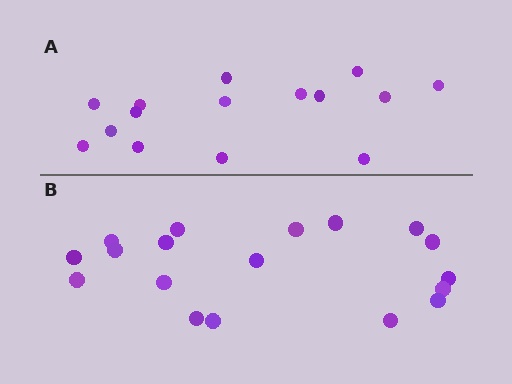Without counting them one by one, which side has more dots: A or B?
Region B (the bottom region) has more dots.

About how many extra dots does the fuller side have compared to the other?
Region B has just a few more — roughly 2 or 3 more dots than region A.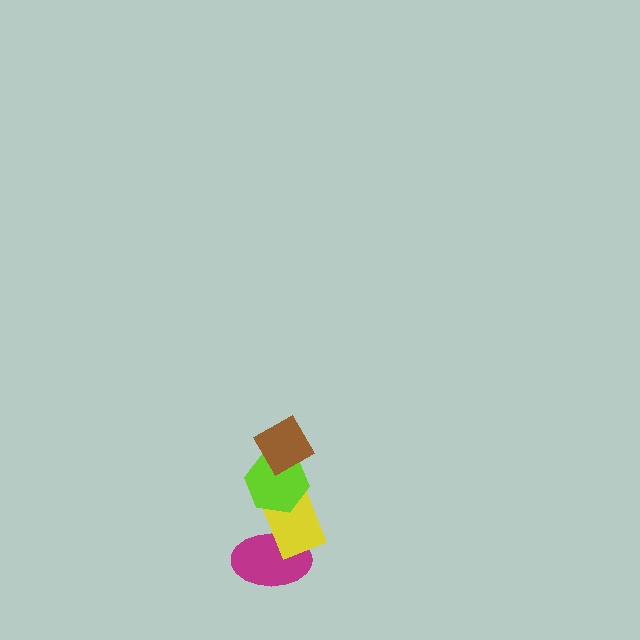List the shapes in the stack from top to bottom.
From top to bottom: the brown diamond, the lime hexagon, the yellow rectangle, the magenta ellipse.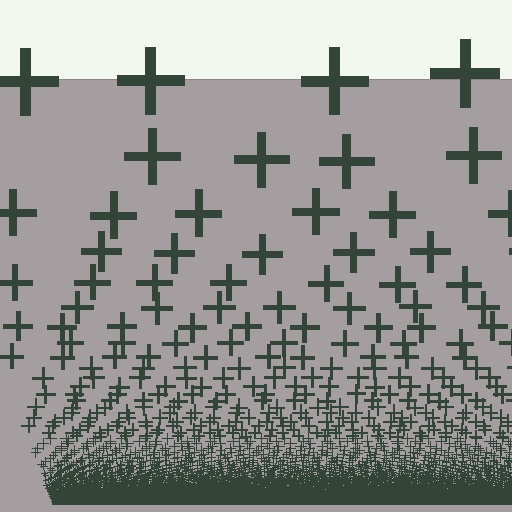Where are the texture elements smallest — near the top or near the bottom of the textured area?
Near the bottom.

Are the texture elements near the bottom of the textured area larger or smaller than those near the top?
Smaller. The gradient is inverted — elements near the bottom are smaller and denser.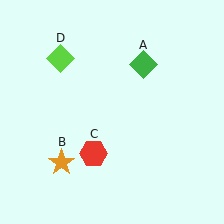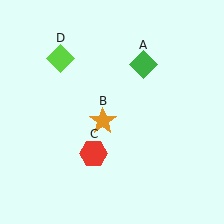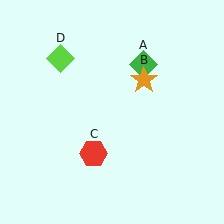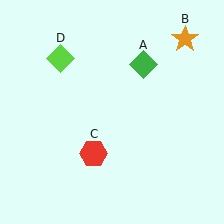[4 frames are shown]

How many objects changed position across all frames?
1 object changed position: orange star (object B).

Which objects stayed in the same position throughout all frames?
Green diamond (object A) and red hexagon (object C) and lime diamond (object D) remained stationary.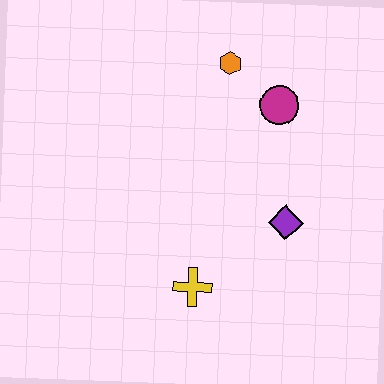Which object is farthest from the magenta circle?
The yellow cross is farthest from the magenta circle.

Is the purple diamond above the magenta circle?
No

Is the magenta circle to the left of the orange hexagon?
No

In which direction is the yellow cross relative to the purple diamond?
The yellow cross is to the left of the purple diamond.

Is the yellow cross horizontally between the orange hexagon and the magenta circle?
No